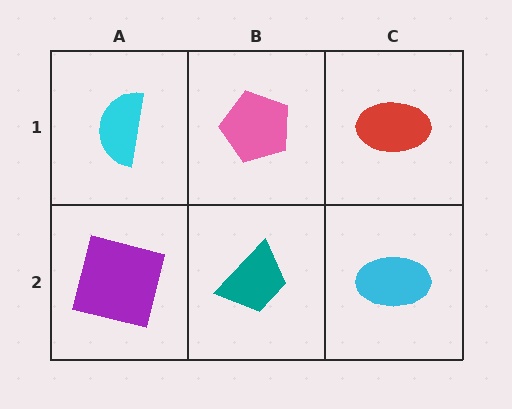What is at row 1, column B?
A pink pentagon.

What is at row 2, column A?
A purple square.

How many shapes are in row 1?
3 shapes.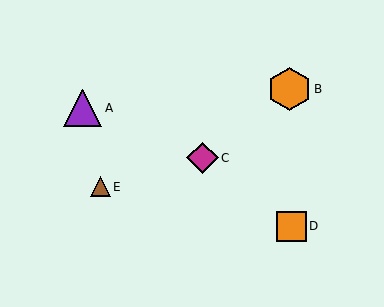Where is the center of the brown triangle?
The center of the brown triangle is at (100, 187).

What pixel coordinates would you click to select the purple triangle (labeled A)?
Click at (83, 108) to select the purple triangle A.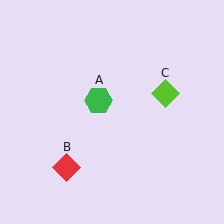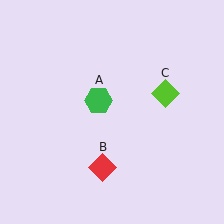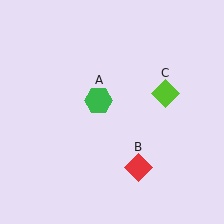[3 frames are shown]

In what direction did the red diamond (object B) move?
The red diamond (object B) moved right.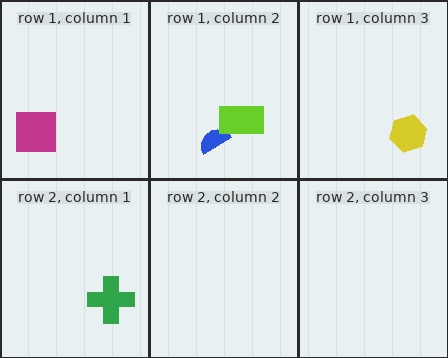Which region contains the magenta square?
The row 1, column 1 region.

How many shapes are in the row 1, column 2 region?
2.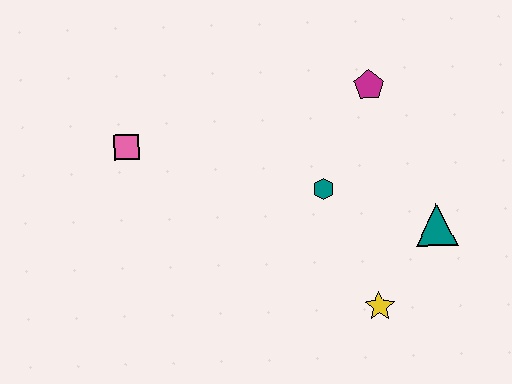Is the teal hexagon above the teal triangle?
Yes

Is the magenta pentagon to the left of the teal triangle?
Yes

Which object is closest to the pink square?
The teal hexagon is closest to the pink square.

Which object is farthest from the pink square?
The teal triangle is farthest from the pink square.